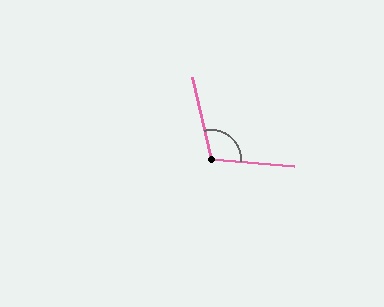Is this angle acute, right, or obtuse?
It is obtuse.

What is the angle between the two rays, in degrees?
Approximately 108 degrees.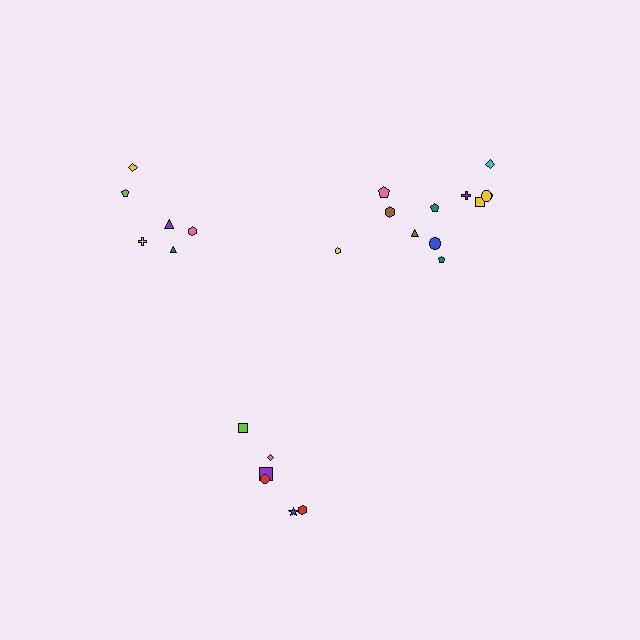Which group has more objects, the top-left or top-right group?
The top-right group.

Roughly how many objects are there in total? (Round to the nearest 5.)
Roughly 25 objects in total.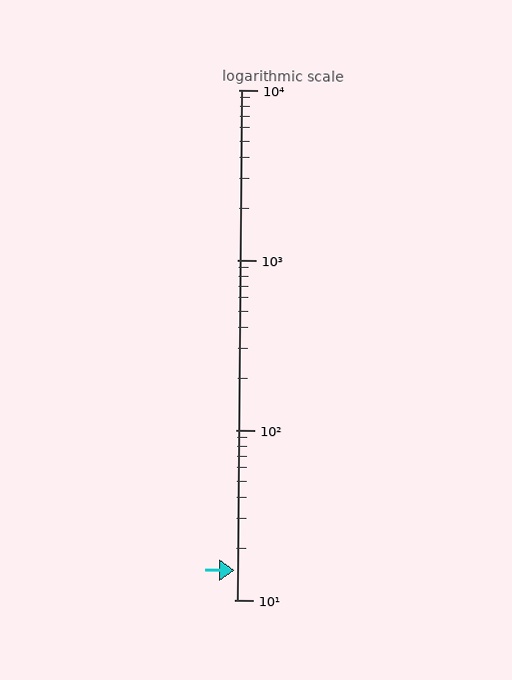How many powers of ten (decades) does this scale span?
The scale spans 3 decades, from 10 to 10000.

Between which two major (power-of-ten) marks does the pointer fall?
The pointer is between 10 and 100.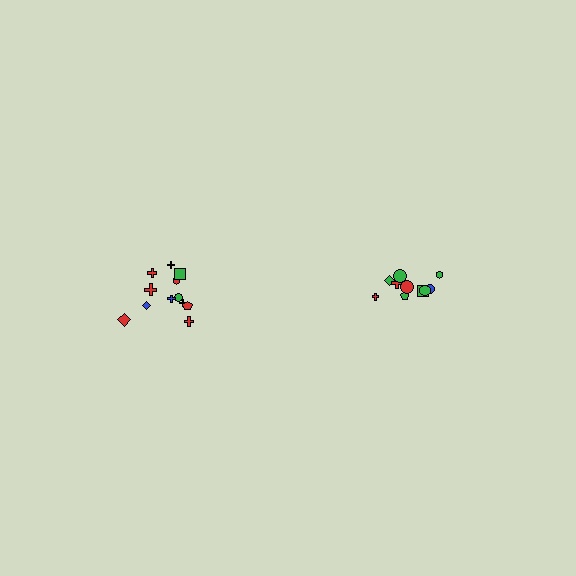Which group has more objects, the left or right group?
The left group.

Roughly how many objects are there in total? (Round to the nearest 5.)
Roughly 20 objects in total.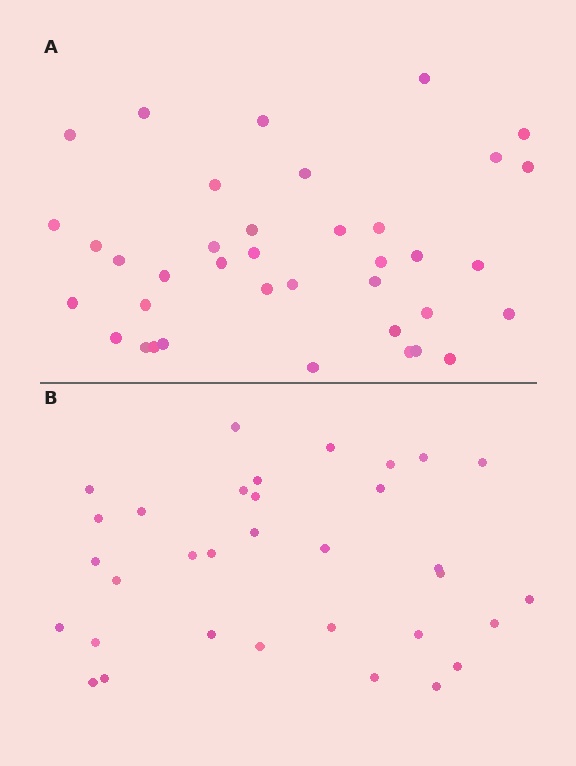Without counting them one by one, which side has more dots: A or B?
Region A (the top region) has more dots.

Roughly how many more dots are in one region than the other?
Region A has about 5 more dots than region B.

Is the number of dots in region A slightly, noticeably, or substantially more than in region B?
Region A has only slightly more — the two regions are fairly close. The ratio is roughly 1.2 to 1.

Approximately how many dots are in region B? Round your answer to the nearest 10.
About 30 dots. (The exact count is 33, which rounds to 30.)